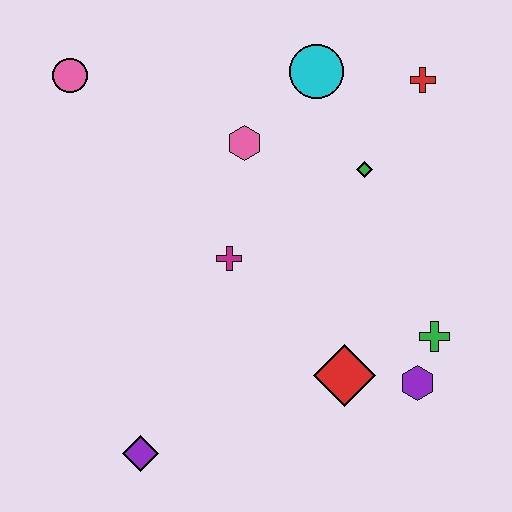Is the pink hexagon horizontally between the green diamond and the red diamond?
No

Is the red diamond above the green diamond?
No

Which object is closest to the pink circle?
The pink hexagon is closest to the pink circle.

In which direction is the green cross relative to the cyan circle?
The green cross is below the cyan circle.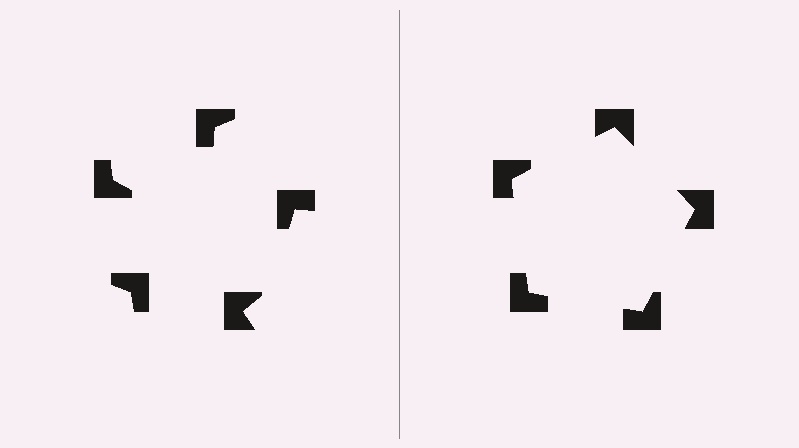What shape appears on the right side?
An illusory pentagon.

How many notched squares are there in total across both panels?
10 — 5 on each side.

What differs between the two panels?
The notched squares are positioned identically on both sides; only the wedge orientations differ. On the right they align to a pentagon; on the left they are misaligned.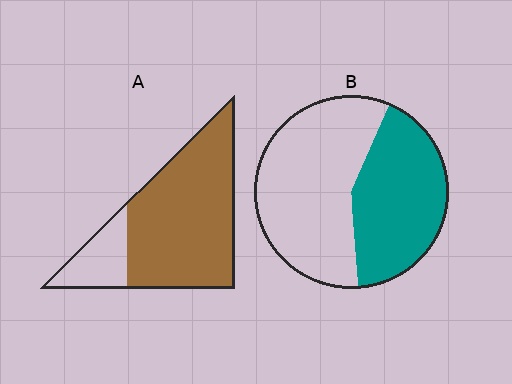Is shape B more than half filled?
No.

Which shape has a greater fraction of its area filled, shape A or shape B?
Shape A.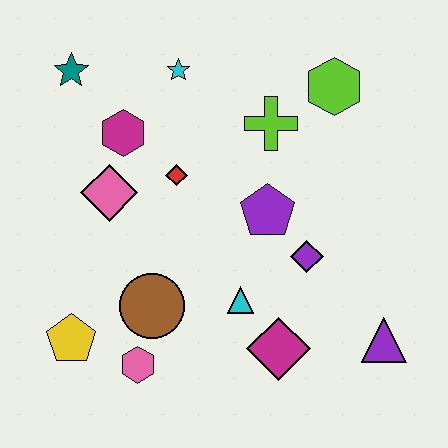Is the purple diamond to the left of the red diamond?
No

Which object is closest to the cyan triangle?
The magenta diamond is closest to the cyan triangle.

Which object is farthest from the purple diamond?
The teal star is farthest from the purple diamond.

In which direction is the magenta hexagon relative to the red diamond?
The magenta hexagon is to the left of the red diamond.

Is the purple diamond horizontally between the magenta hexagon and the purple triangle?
Yes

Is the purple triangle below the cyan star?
Yes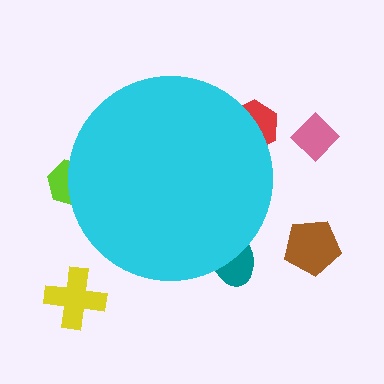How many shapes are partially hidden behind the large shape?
3 shapes are partially hidden.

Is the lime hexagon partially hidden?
Yes, the lime hexagon is partially hidden behind the cyan circle.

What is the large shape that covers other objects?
A cyan circle.